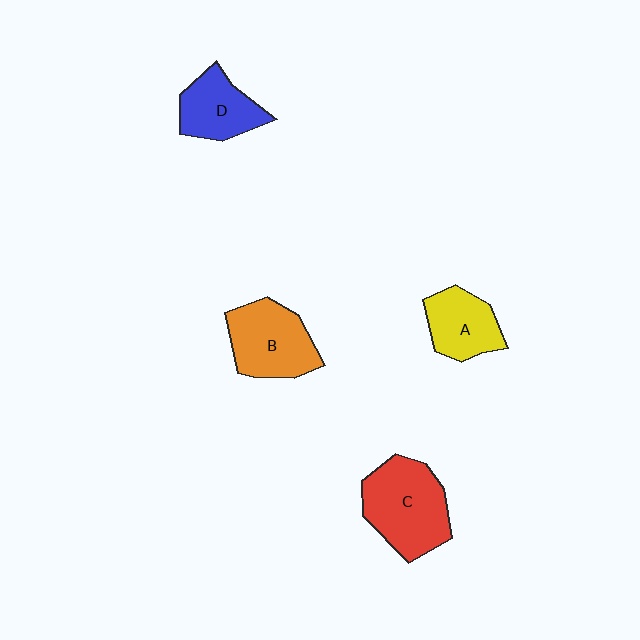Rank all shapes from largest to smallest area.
From largest to smallest: C (red), B (orange), D (blue), A (yellow).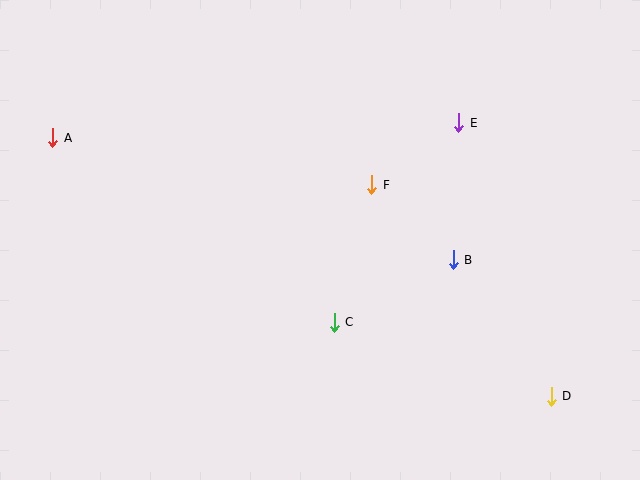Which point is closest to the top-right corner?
Point E is closest to the top-right corner.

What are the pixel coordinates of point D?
Point D is at (551, 396).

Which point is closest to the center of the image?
Point F at (372, 185) is closest to the center.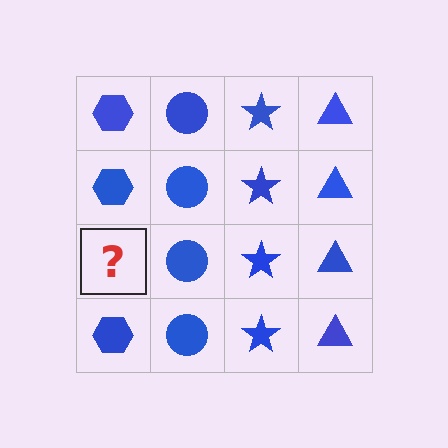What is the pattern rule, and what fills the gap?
The rule is that each column has a consistent shape. The gap should be filled with a blue hexagon.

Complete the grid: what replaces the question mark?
The question mark should be replaced with a blue hexagon.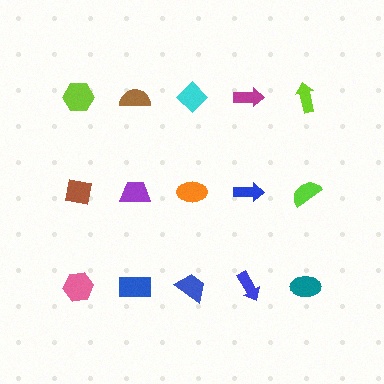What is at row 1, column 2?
A brown semicircle.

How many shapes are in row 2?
5 shapes.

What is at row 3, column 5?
A teal ellipse.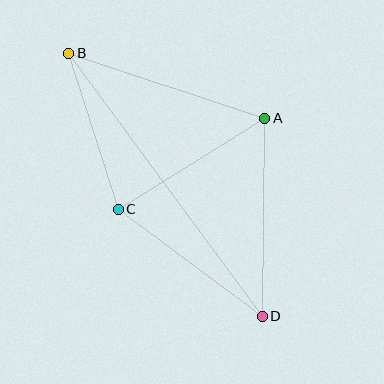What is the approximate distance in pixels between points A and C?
The distance between A and C is approximately 173 pixels.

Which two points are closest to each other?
Points B and C are closest to each other.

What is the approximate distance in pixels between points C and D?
The distance between C and D is approximately 179 pixels.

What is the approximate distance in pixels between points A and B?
The distance between A and B is approximately 206 pixels.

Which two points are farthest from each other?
Points B and D are farthest from each other.